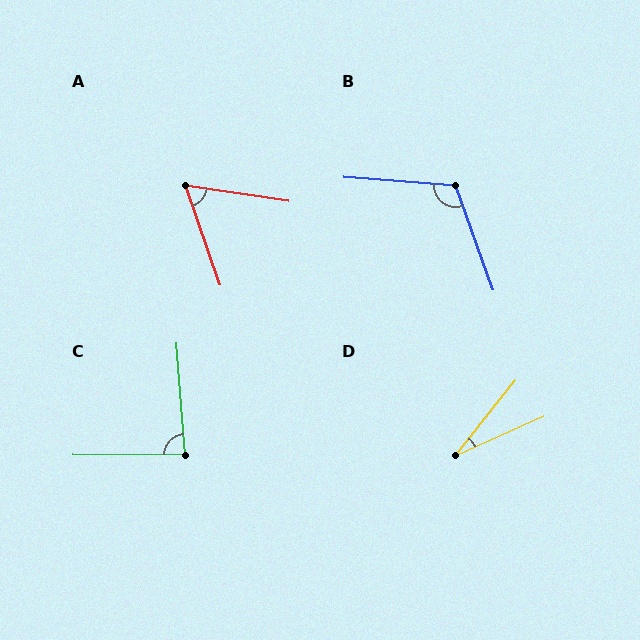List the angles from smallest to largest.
D (27°), A (62°), C (85°), B (114°).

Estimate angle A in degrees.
Approximately 62 degrees.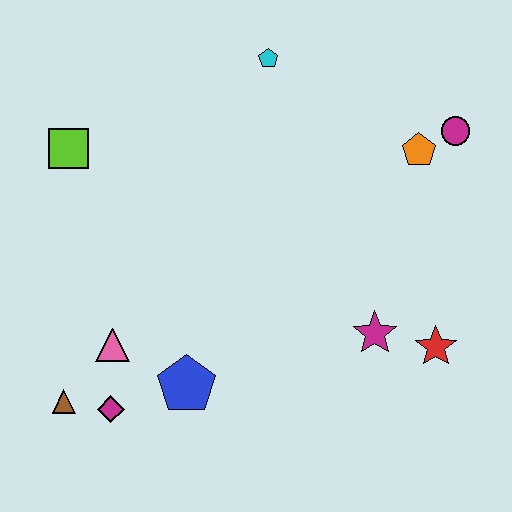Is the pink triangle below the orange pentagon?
Yes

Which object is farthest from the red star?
The lime square is farthest from the red star.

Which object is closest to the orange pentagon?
The magenta circle is closest to the orange pentagon.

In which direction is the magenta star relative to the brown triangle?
The magenta star is to the right of the brown triangle.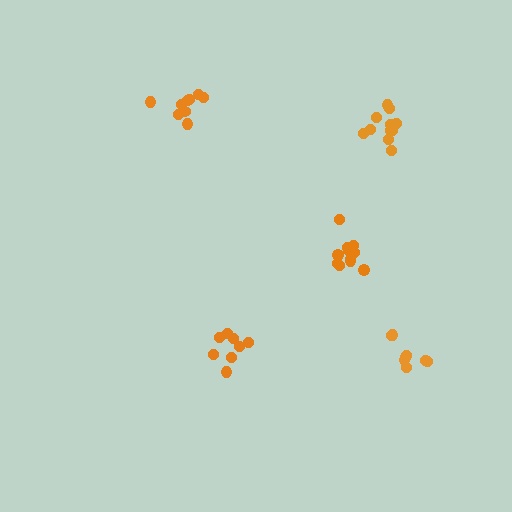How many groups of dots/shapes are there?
There are 5 groups.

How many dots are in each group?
Group 1: 9 dots, Group 2: 9 dots, Group 3: 8 dots, Group 4: 11 dots, Group 5: 11 dots (48 total).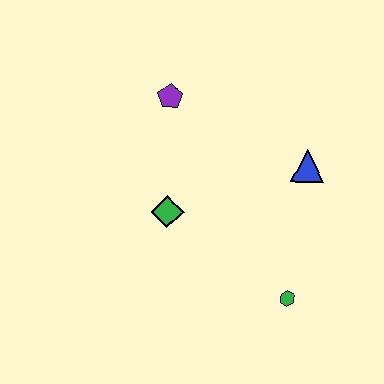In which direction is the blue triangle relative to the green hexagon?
The blue triangle is above the green hexagon.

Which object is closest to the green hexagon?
The blue triangle is closest to the green hexagon.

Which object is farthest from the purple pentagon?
The green hexagon is farthest from the purple pentagon.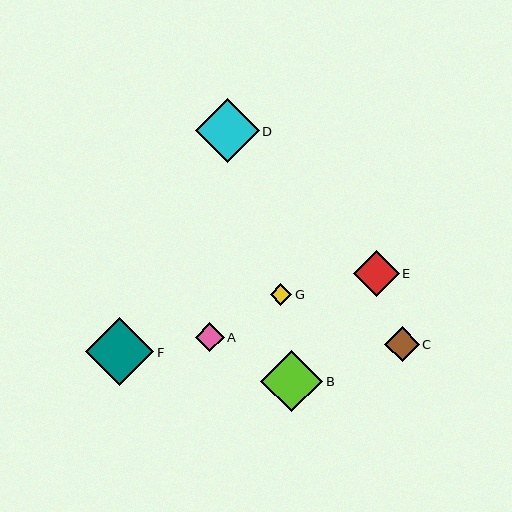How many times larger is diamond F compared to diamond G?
Diamond F is approximately 3.1 times the size of diamond G.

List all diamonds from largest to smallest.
From largest to smallest: F, D, B, E, C, A, G.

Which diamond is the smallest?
Diamond G is the smallest with a size of approximately 22 pixels.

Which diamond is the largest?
Diamond F is the largest with a size of approximately 68 pixels.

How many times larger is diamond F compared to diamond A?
Diamond F is approximately 2.3 times the size of diamond A.